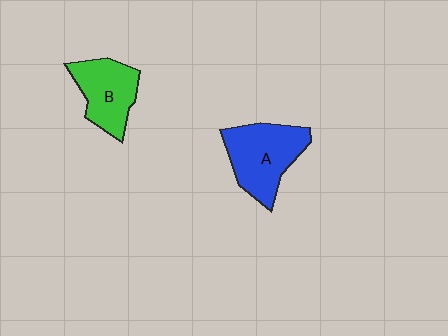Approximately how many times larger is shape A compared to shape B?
Approximately 1.2 times.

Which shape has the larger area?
Shape A (blue).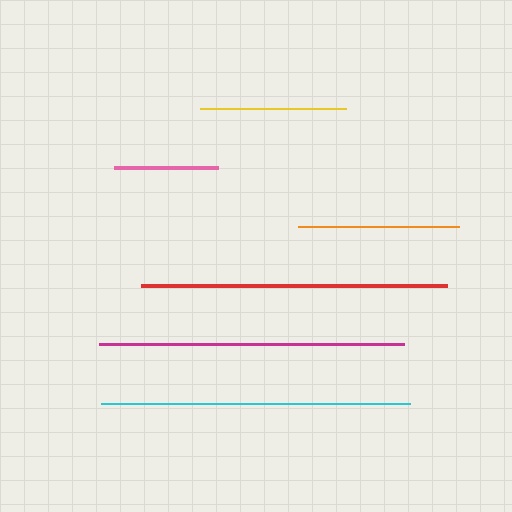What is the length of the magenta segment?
The magenta segment is approximately 305 pixels long.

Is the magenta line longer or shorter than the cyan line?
The cyan line is longer than the magenta line.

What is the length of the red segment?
The red segment is approximately 306 pixels long.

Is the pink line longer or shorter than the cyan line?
The cyan line is longer than the pink line.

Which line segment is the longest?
The cyan line is the longest at approximately 308 pixels.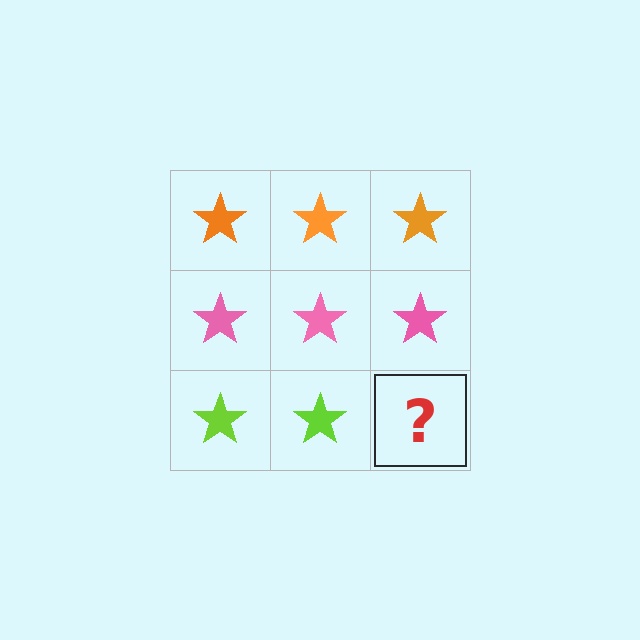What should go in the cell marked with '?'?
The missing cell should contain a lime star.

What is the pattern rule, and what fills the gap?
The rule is that each row has a consistent color. The gap should be filled with a lime star.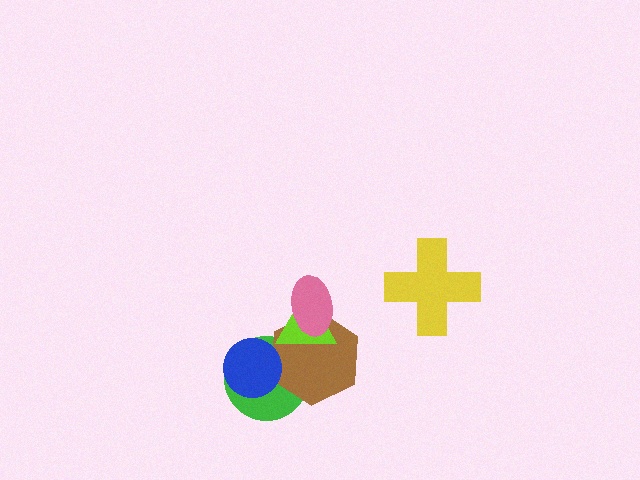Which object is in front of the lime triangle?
The pink ellipse is in front of the lime triangle.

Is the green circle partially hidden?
Yes, it is partially covered by another shape.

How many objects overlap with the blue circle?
2 objects overlap with the blue circle.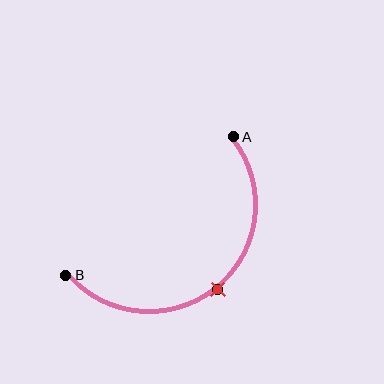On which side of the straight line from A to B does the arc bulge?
The arc bulges below and to the right of the straight line connecting A and B.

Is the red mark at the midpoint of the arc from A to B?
Yes. The red mark lies on the arc at equal arc-length from both A and B — it is the arc midpoint.